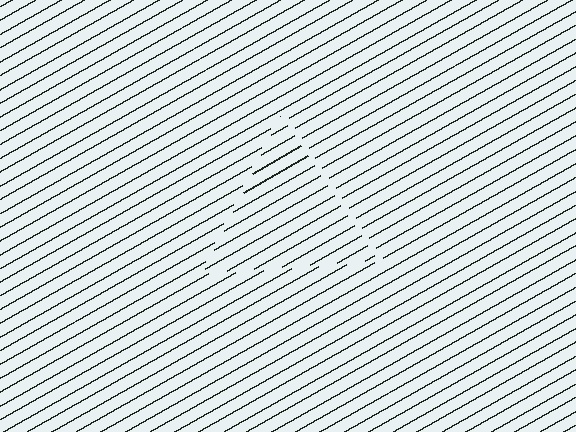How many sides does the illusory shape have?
3 sides — the line-ends trace a triangle.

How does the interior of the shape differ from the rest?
The interior of the shape contains the same grating, shifted by half a period — the contour is defined by the phase discontinuity where line-ends from the inner and outer gratings abut.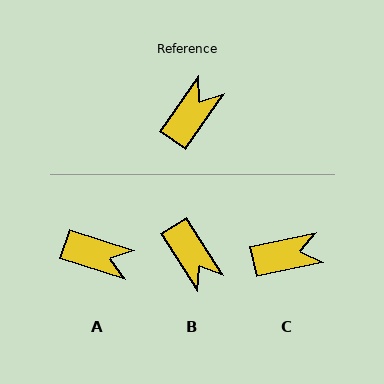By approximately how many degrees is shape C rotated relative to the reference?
Approximately 43 degrees clockwise.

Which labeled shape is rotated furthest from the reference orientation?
B, about 113 degrees away.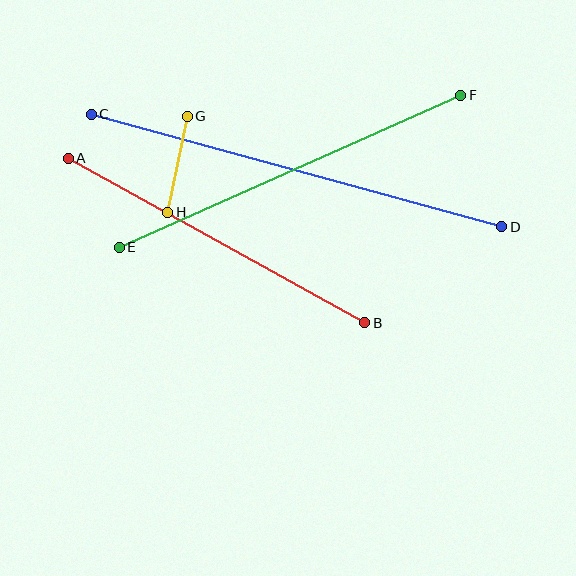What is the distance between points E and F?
The distance is approximately 374 pixels.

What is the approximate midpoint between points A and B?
The midpoint is at approximately (217, 240) pixels.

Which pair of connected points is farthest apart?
Points C and D are farthest apart.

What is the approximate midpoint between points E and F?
The midpoint is at approximately (290, 171) pixels.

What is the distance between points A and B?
The distance is approximately 339 pixels.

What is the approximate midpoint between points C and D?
The midpoint is at approximately (297, 171) pixels.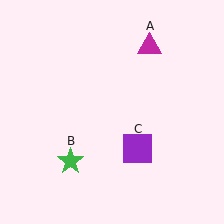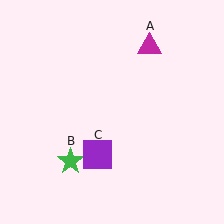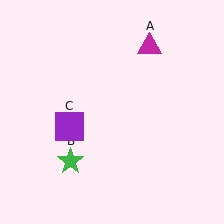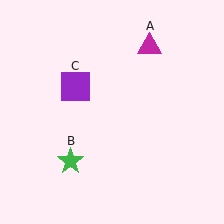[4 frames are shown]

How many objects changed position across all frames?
1 object changed position: purple square (object C).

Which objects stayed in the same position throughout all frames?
Magenta triangle (object A) and green star (object B) remained stationary.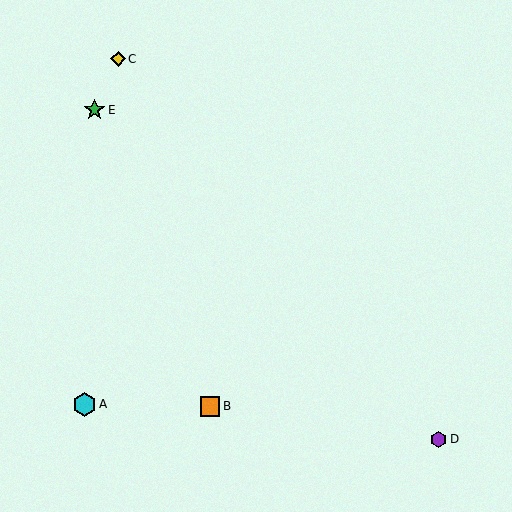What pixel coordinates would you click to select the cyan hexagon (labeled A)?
Click at (84, 405) to select the cyan hexagon A.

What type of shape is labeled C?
Shape C is a yellow diamond.